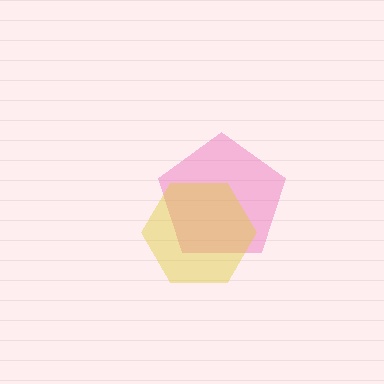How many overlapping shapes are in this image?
There are 2 overlapping shapes in the image.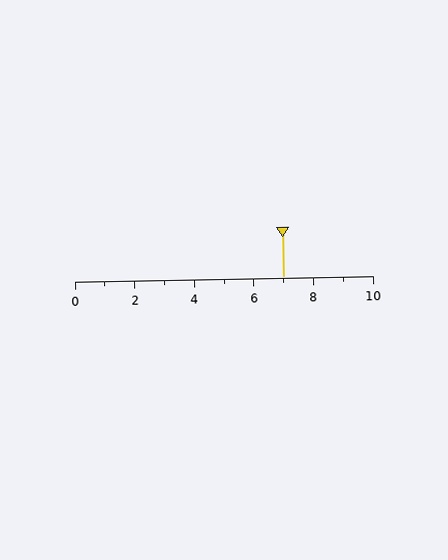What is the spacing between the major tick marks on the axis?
The major ticks are spaced 2 apart.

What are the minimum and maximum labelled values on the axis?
The axis runs from 0 to 10.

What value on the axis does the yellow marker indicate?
The marker indicates approximately 7.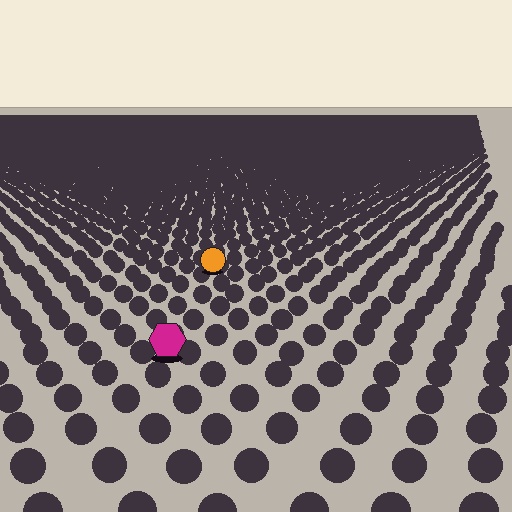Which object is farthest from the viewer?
The orange circle is farthest from the viewer. It appears smaller and the ground texture around it is denser.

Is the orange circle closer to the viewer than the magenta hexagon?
No. The magenta hexagon is closer — you can tell from the texture gradient: the ground texture is coarser near it.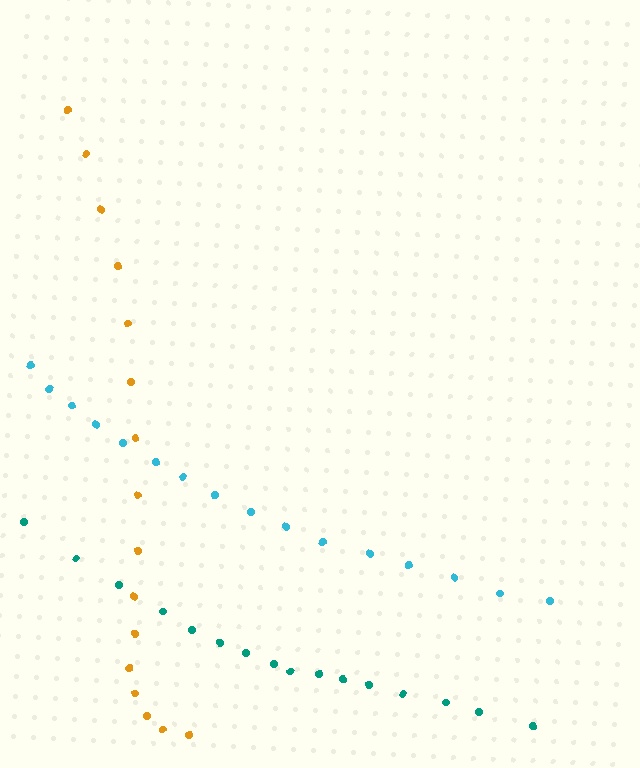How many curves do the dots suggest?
There are 3 distinct paths.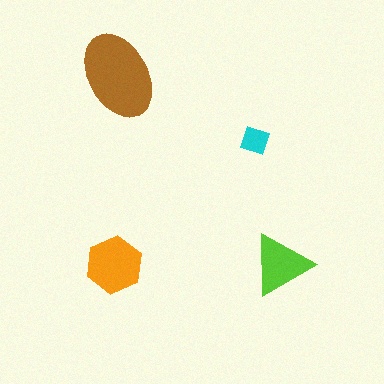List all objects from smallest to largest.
The cyan diamond, the lime triangle, the orange hexagon, the brown ellipse.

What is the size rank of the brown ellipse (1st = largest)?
1st.